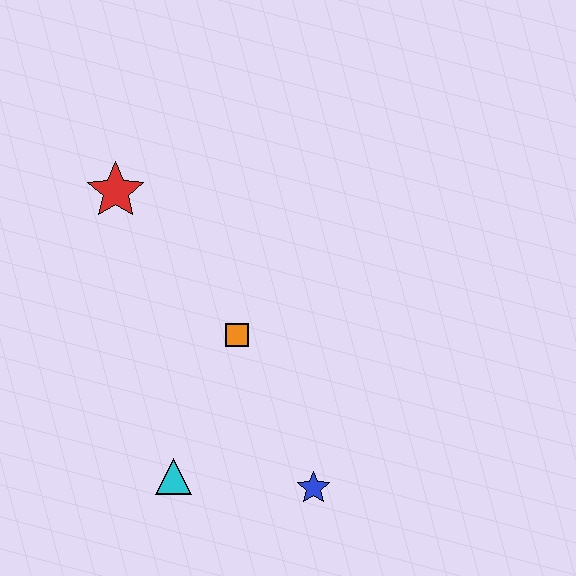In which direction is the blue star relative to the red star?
The blue star is below the red star.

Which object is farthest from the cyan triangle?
The red star is farthest from the cyan triangle.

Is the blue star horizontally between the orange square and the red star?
No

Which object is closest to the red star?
The orange square is closest to the red star.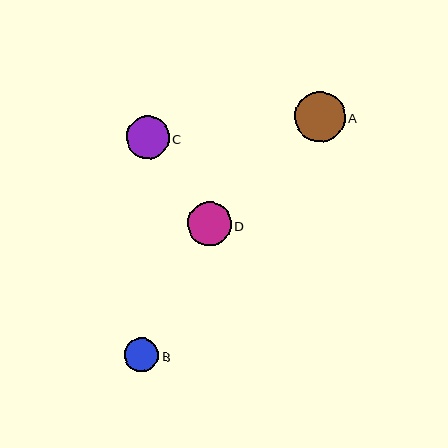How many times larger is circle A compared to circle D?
Circle A is approximately 1.1 times the size of circle D.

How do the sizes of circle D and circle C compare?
Circle D and circle C are approximately the same size.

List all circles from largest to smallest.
From largest to smallest: A, D, C, B.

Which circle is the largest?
Circle A is the largest with a size of approximately 50 pixels.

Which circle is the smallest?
Circle B is the smallest with a size of approximately 34 pixels.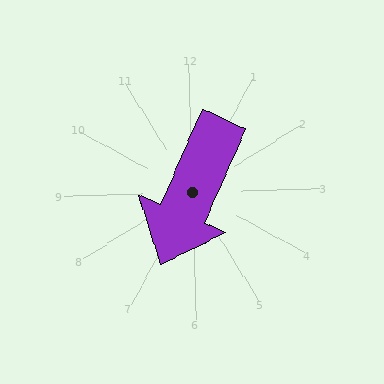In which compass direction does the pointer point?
Southwest.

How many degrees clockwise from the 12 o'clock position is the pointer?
Approximately 205 degrees.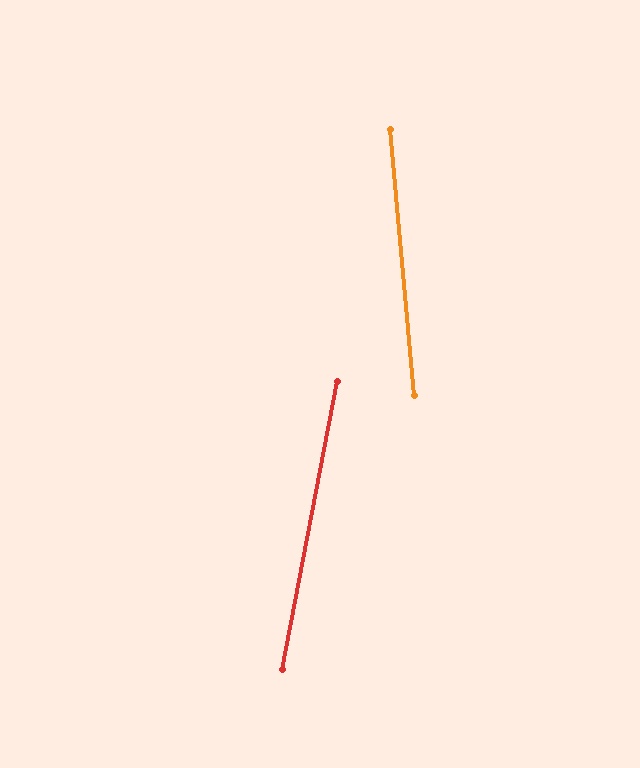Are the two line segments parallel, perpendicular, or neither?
Neither parallel nor perpendicular — they differ by about 16°.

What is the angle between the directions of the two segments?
Approximately 16 degrees.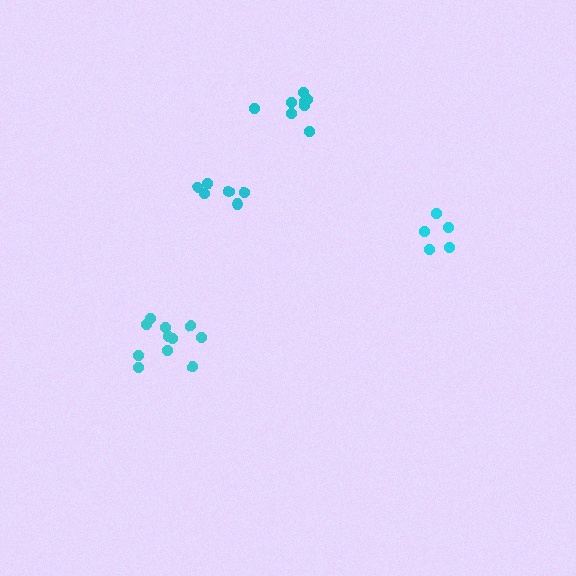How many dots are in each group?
Group 1: 8 dots, Group 2: 5 dots, Group 3: 6 dots, Group 4: 11 dots (30 total).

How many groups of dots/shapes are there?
There are 4 groups.